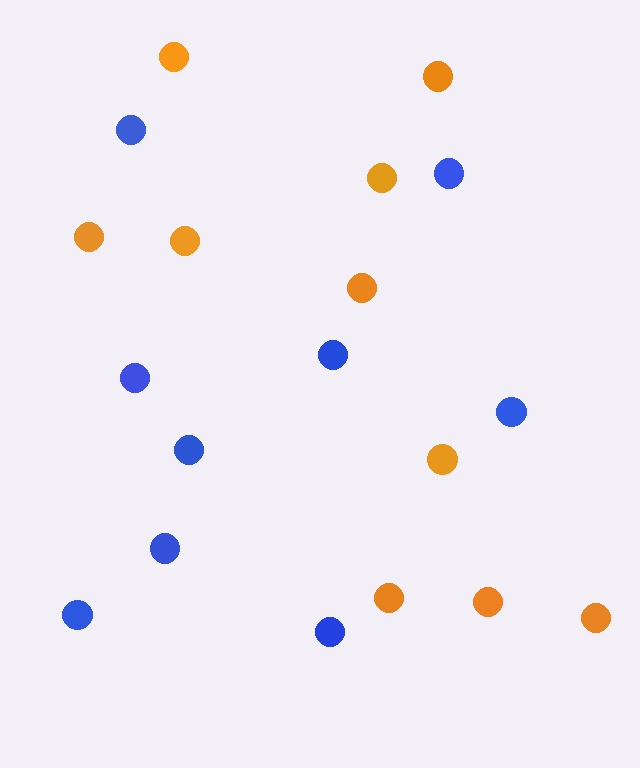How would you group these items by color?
There are 2 groups: one group of blue circles (9) and one group of orange circles (10).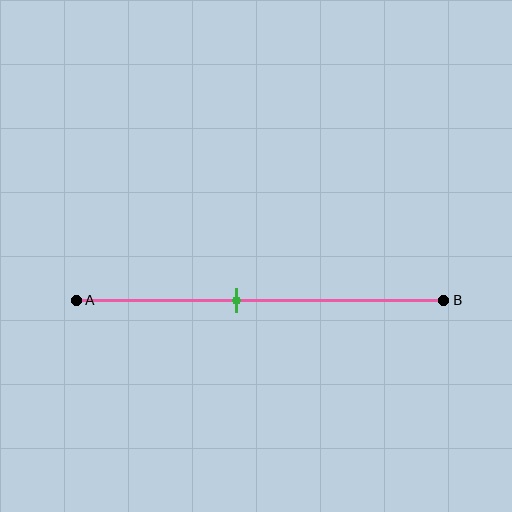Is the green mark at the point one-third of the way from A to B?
No, the mark is at about 45% from A, not at the 33% one-third point.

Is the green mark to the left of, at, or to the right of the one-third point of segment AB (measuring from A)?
The green mark is to the right of the one-third point of segment AB.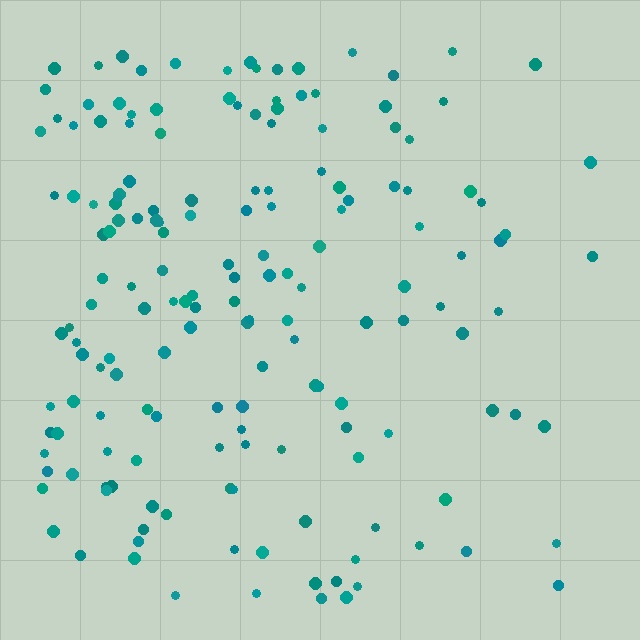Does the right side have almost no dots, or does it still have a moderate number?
Still a moderate number, just noticeably fewer than the left.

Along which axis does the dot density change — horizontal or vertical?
Horizontal.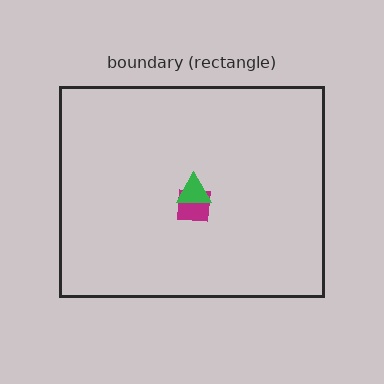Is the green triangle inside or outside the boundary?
Inside.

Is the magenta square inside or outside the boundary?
Inside.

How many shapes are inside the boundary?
2 inside, 0 outside.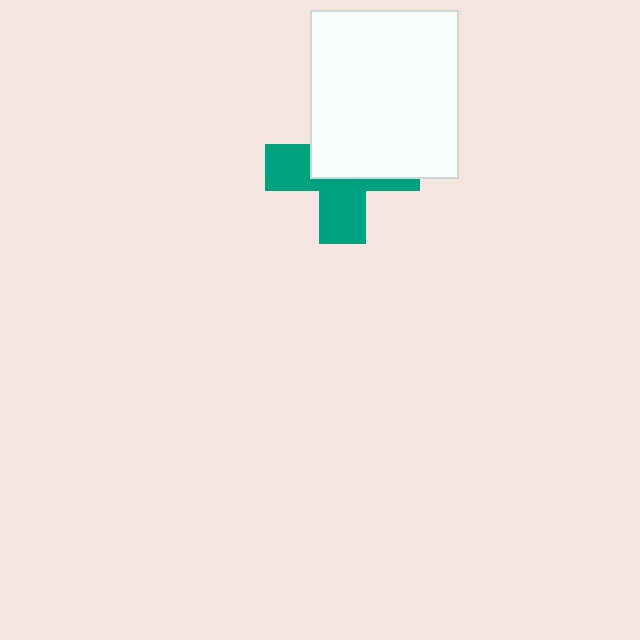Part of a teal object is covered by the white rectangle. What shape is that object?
It is a cross.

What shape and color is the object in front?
The object in front is a white rectangle.